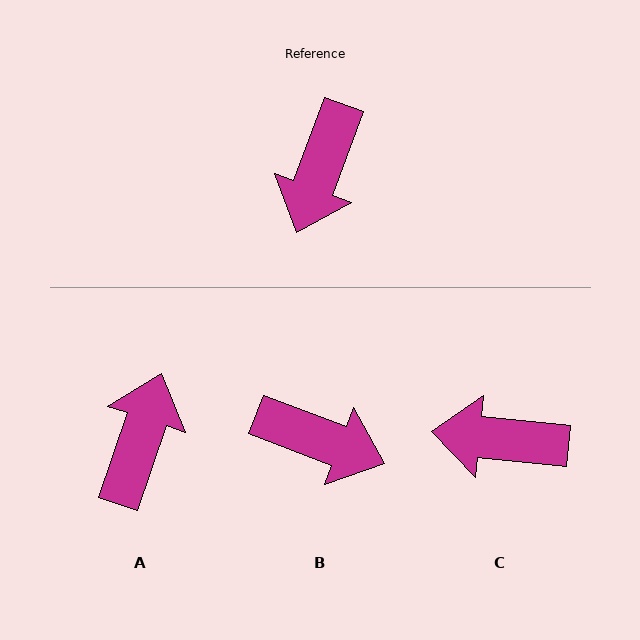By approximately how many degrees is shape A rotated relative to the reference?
Approximately 178 degrees clockwise.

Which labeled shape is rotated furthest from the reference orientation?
A, about 178 degrees away.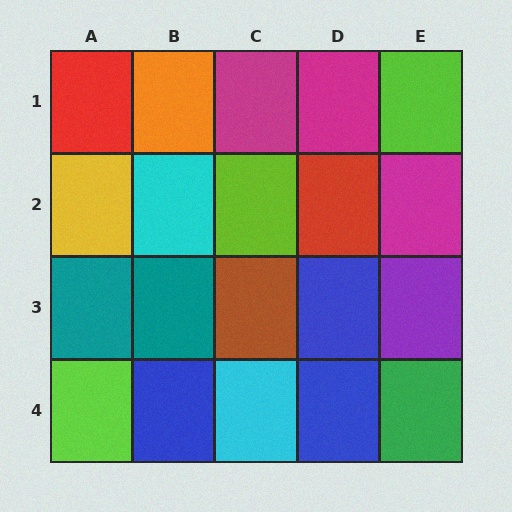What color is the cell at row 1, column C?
Magenta.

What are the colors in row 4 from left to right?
Lime, blue, cyan, blue, green.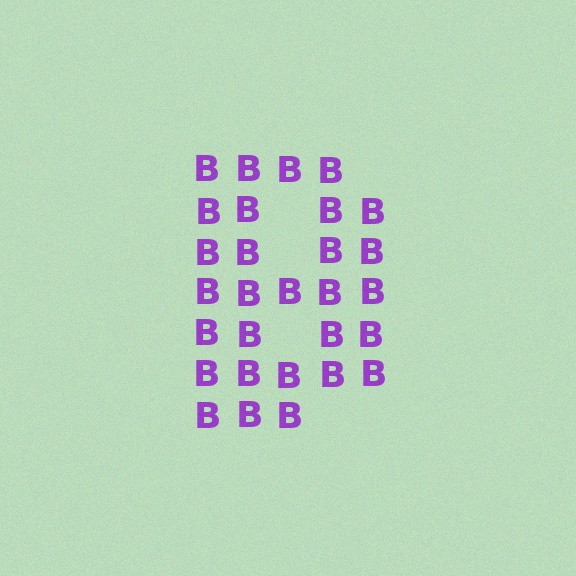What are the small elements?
The small elements are letter B's.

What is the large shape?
The large shape is the letter B.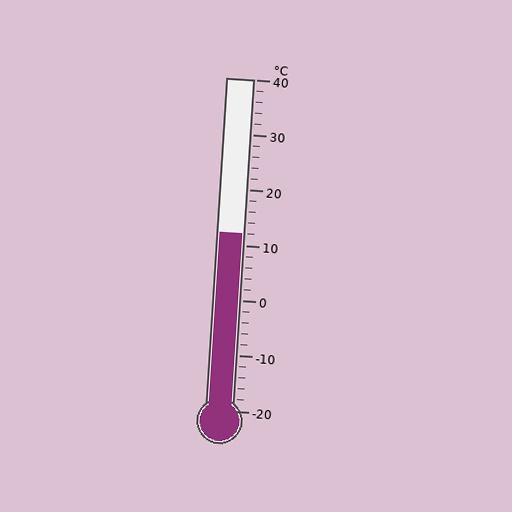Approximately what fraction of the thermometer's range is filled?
The thermometer is filled to approximately 55% of its range.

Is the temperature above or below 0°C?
The temperature is above 0°C.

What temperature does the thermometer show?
The thermometer shows approximately 12°C.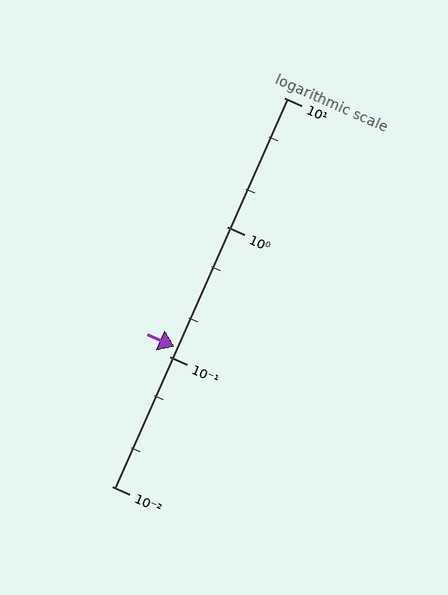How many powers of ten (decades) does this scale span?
The scale spans 3 decades, from 0.01 to 10.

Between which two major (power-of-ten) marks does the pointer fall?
The pointer is between 0.1 and 1.